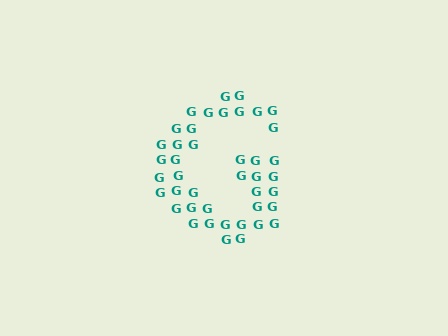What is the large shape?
The large shape is the letter G.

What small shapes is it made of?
It is made of small letter G's.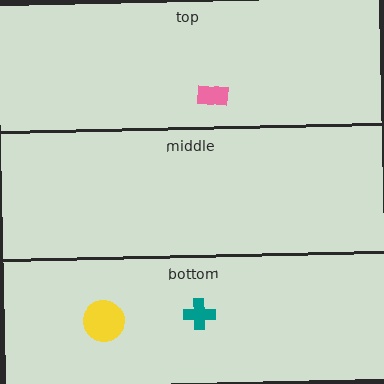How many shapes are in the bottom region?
2.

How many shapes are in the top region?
1.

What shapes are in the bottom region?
The yellow circle, the teal cross.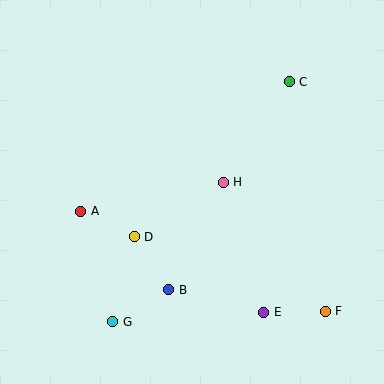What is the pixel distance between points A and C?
The distance between A and C is 246 pixels.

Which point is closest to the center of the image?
Point H at (223, 182) is closest to the center.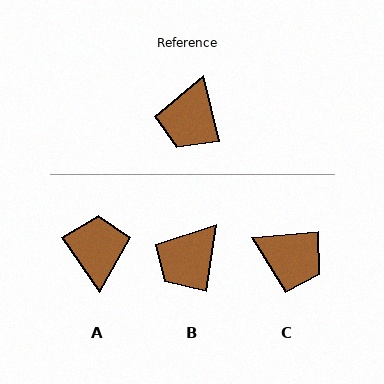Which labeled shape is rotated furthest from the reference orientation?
A, about 159 degrees away.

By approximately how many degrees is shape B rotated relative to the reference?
Approximately 22 degrees clockwise.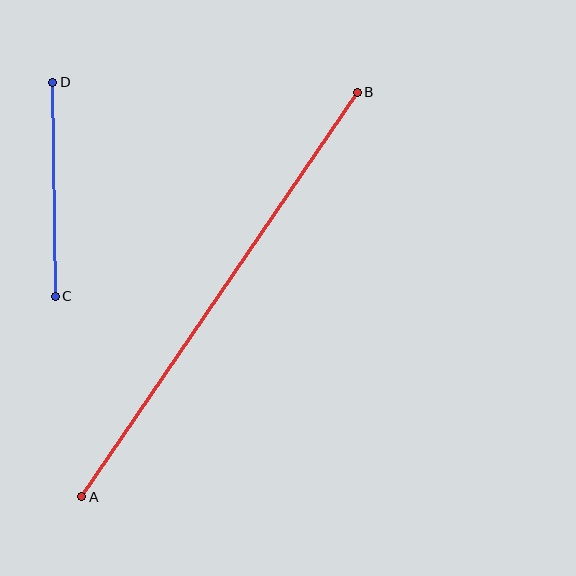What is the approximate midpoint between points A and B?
The midpoint is at approximately (220, 295) pixels.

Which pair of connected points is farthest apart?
Points A and B are farthest apart.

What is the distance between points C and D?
The distance is approximately 214 pixels.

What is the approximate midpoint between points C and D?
The midpoint is at approximately (54, 189) pixels.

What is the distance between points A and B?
The distance is approximately 489 pixels.